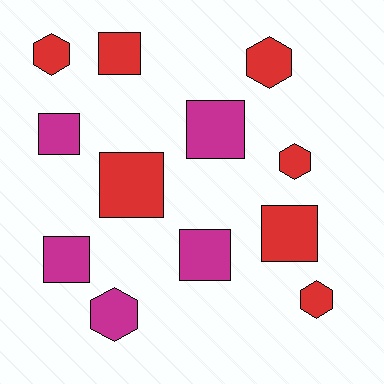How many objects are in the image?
There are 12 objects.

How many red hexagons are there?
There are 4 red hexagons.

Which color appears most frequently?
Red, with 7 objects.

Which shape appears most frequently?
Square, with 7 objects.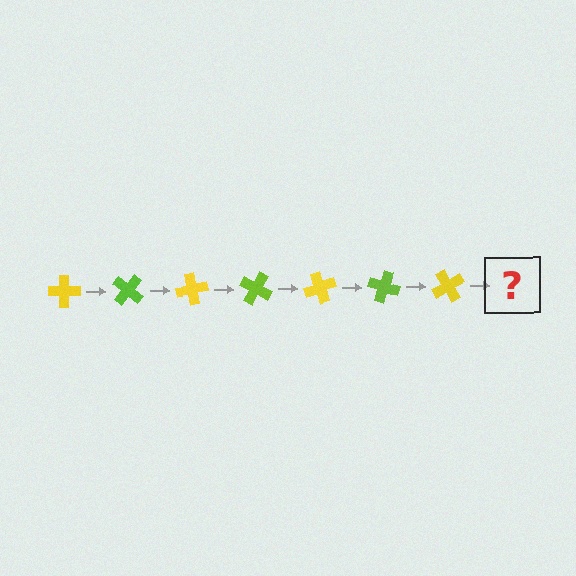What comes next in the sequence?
The next element should be a lime cross, rotated 280 degrees from the start.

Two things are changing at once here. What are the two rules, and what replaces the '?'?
The two rules are that it rotates 40 degrees each step and the color cycles through yellow and lime. The '?' should be a lime cross, rotated 280 degrees from the start.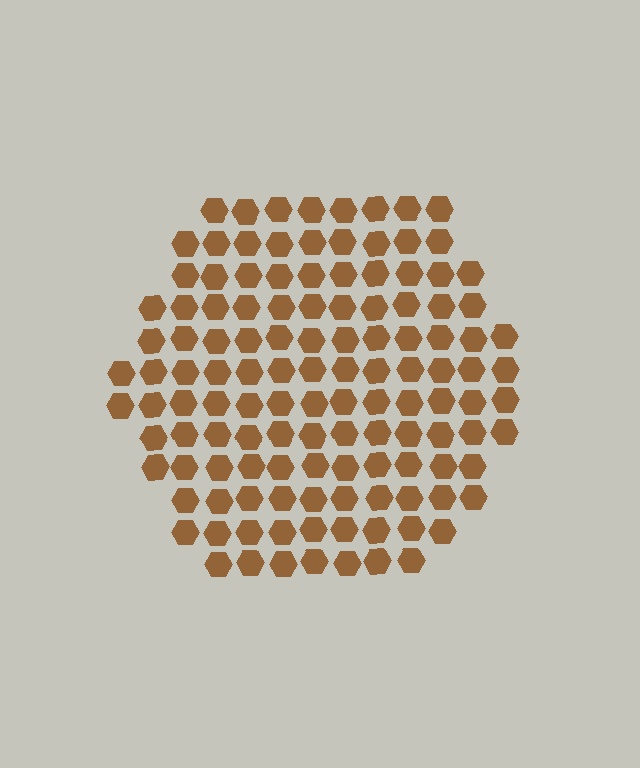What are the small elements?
The small elements are hexagons.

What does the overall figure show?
The overall figure shows a hexagon.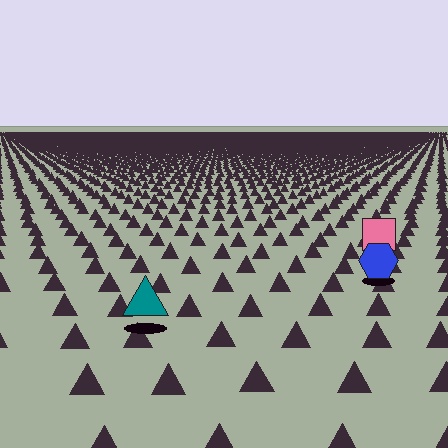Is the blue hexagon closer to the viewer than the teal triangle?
No. The teal triangle is closer — you can tell from the texture gradient: the ground texture is coarser near it.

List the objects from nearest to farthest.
From nearest to farthest: the teal triangle, the blue hexagon, the pink square.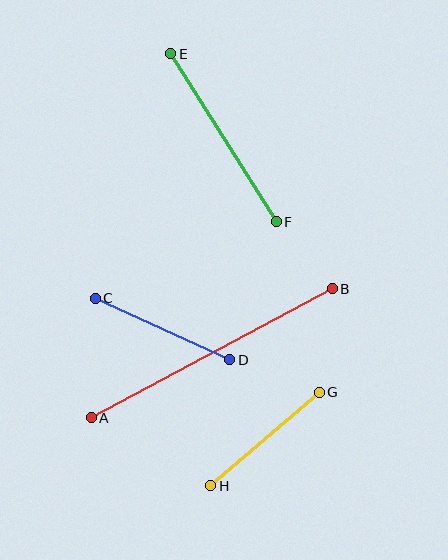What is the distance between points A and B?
The distance is approximately 274 pixels.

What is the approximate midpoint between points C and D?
The midpoint is at approximately (162, 329) pixels.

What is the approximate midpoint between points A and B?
The midpoint is at approximately (212, 353) pixels.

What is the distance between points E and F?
The distance is approximately 198 pixels.